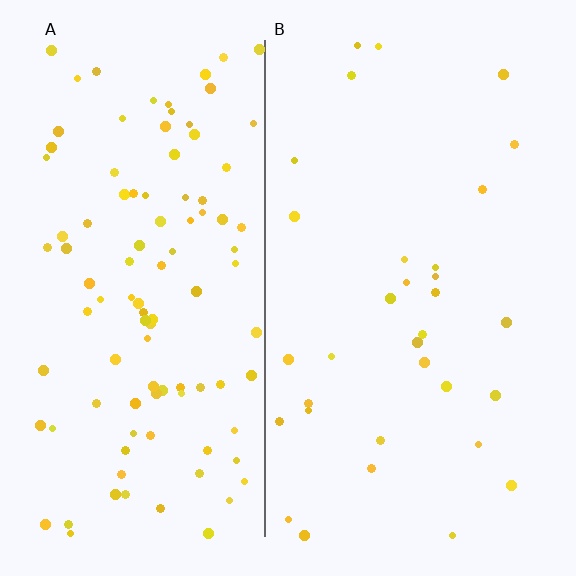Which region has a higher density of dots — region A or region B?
A (the left).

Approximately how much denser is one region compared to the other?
Approximately 3.2× — region A over region B.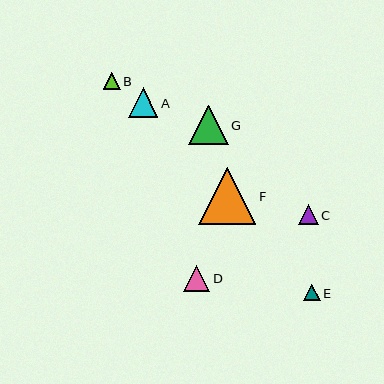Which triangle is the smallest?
Triangle E is the smallest with a size of approximately 16 pixels.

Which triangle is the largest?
Triangle F is the largest with a size of approximately 57 pixels.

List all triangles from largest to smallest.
From largest to smallest: F, G, A, D, C, B, E.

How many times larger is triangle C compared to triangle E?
Triangle C is approximately 1.2 times the size of triangle E.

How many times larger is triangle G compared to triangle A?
Triangle G is approximately 1.4 times the size of triangle A.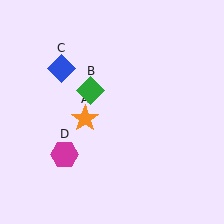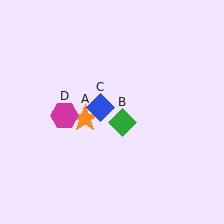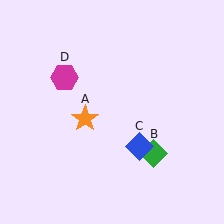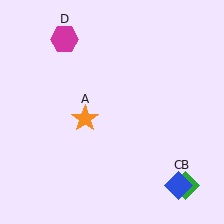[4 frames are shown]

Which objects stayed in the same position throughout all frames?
Orange star (object A) remained stationary.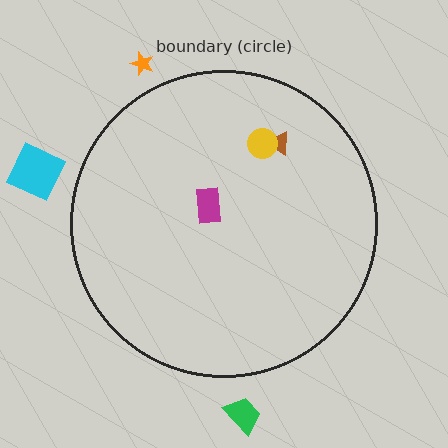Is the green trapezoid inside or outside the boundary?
Outside.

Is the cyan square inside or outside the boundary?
Outside.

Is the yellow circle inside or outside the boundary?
Inside.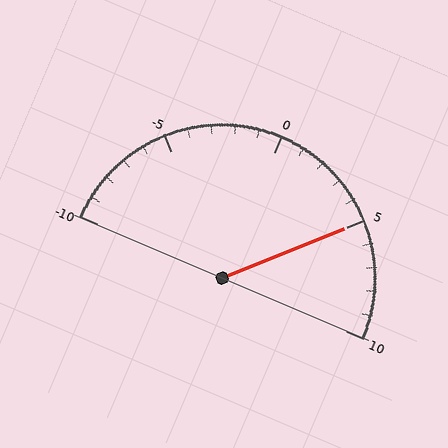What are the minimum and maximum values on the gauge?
The gauge ranges from -10 to 10.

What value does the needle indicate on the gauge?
The needle indicates approximately 5.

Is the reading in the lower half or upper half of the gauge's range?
The reading is in the upper half of the range (-10 to 10).